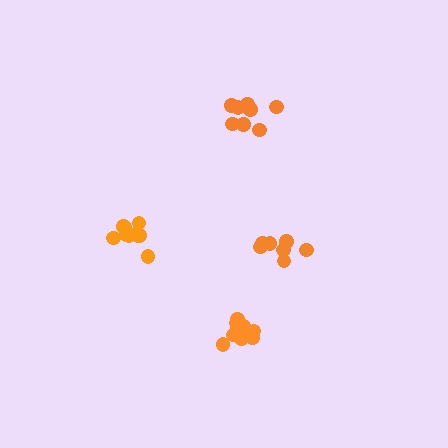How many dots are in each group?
Group 1: 7 dots, Group 2: 10 dots, Group 3: 9 dots, Group 4: 9 dots (35 total).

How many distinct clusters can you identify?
There are 4 distinct clusters.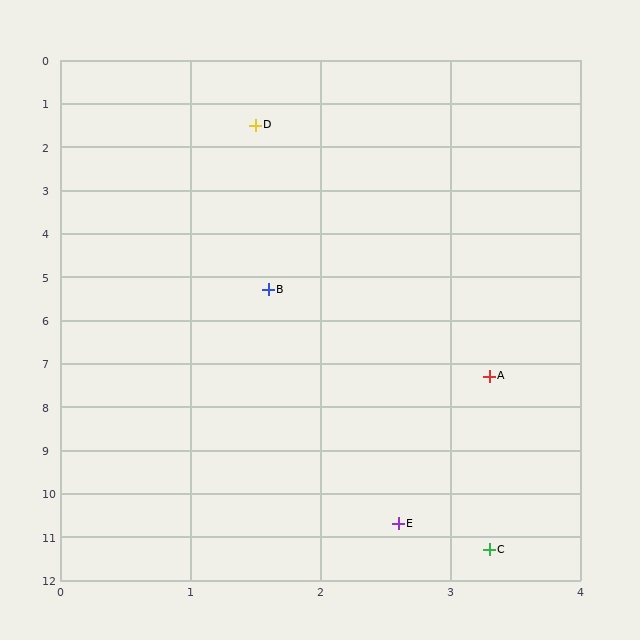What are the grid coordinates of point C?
Point C is at approximately (3.3, 11.3).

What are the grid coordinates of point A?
Point A is at approximately (3.3, 7.3).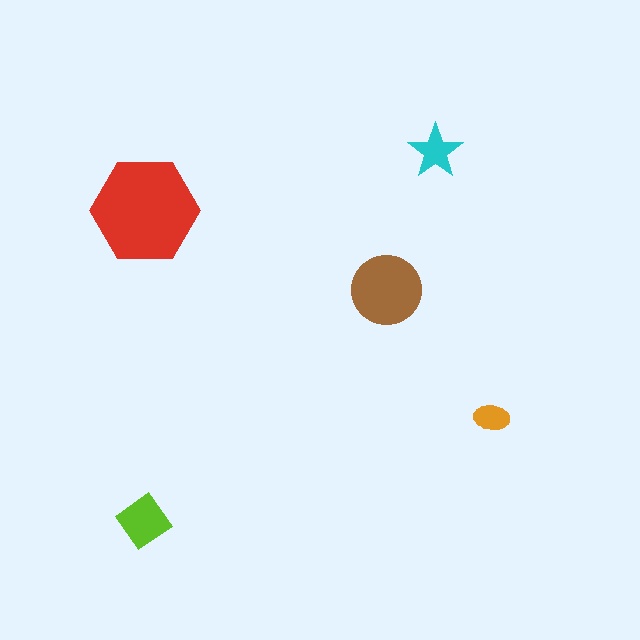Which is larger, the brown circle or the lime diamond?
The brown circle.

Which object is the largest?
The red hexagon.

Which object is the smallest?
The orange ellipse.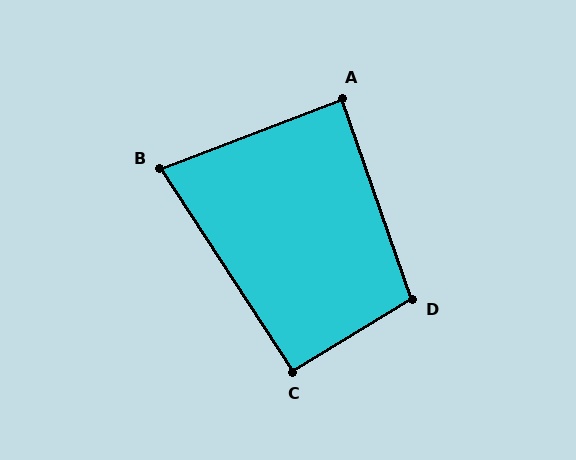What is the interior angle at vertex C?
Approximately 92 degrees (approximately right).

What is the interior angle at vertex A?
Approximately 88 degrees (approximately right).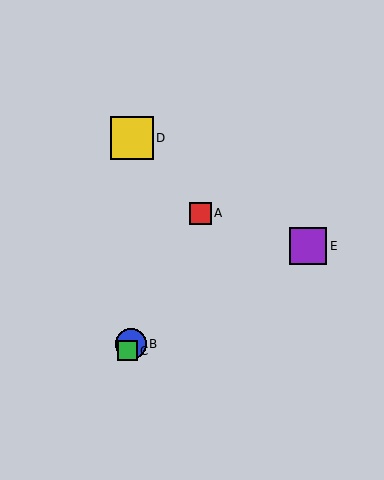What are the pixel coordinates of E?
Object E is at (308, 246).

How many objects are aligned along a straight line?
3 objects (A, B, C) are aligned along a straight line.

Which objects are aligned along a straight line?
Objects A, B, C are aligned along a straight line.